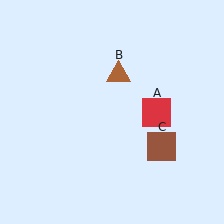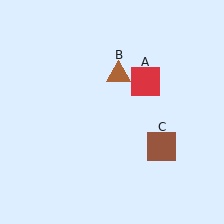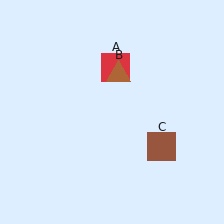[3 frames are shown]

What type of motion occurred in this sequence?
The red square (object A) rotated counterclockwise around the center of the scene.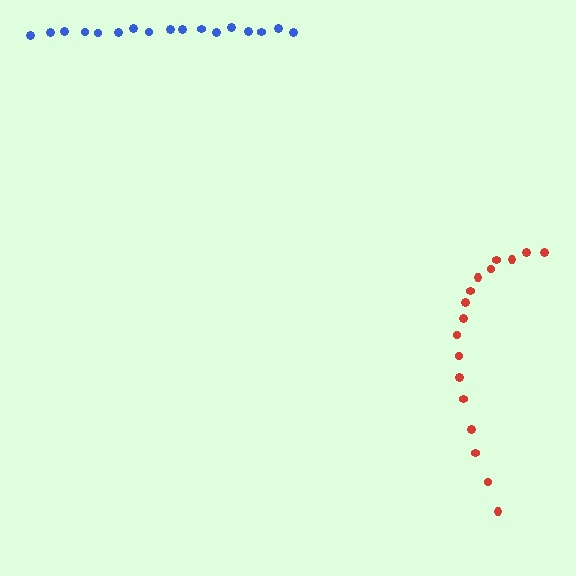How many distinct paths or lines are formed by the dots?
There are 2 distinct paths.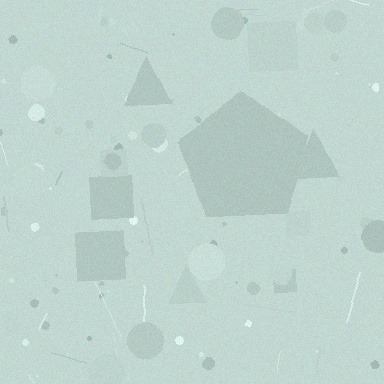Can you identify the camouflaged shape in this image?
The camouflaged shape is a pentagon.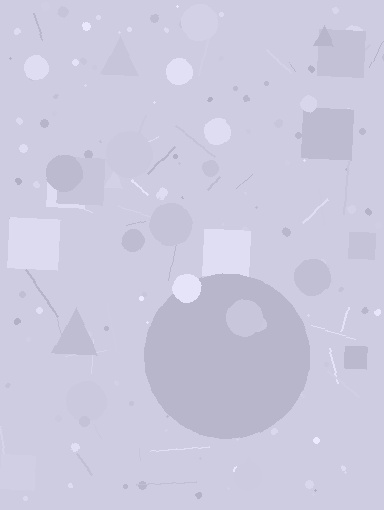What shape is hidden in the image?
A circle is hidden in the image.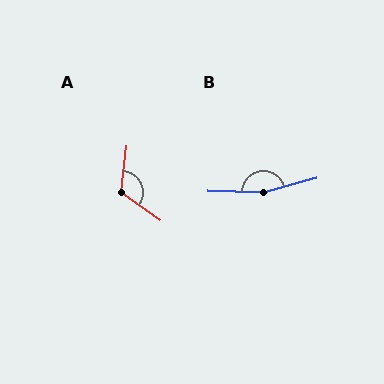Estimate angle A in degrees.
Approximately 119 degrees.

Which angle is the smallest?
A, at approximately 119 degrees.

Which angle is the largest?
B, at approximately 163 degrees.